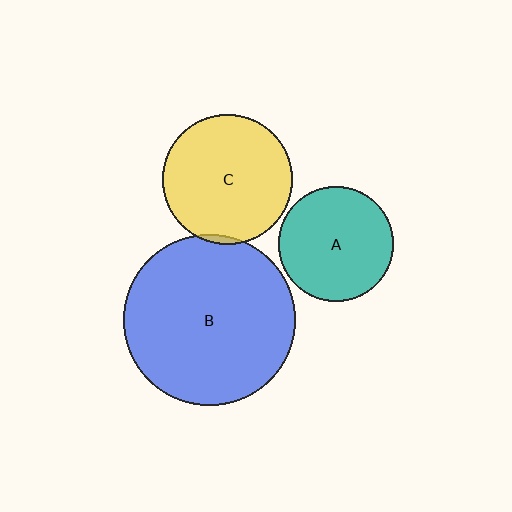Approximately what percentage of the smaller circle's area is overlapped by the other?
Approximately 5%.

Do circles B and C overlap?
Yes.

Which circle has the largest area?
Circle B (blue).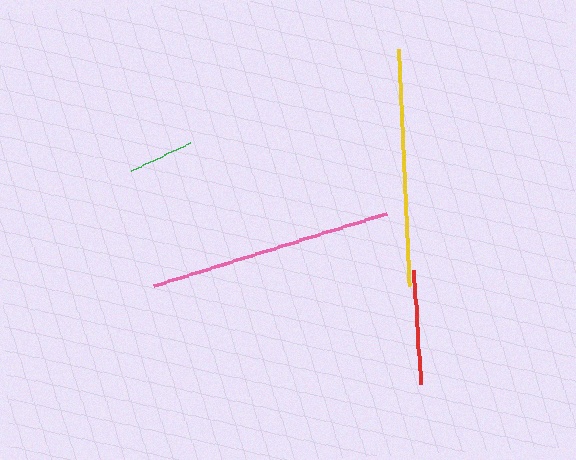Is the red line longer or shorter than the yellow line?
The yellow line is longer than the red line.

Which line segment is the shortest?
The green line is the shortest at approximately 65 pixels.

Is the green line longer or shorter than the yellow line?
The yellow line is longer than the green line.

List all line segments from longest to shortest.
From longest to shortest: pink, yellow, red, green.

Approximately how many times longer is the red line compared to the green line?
The red line is approximately 1.7 times the length of the green line.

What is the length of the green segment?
The green segment is approximately 65 pixels long.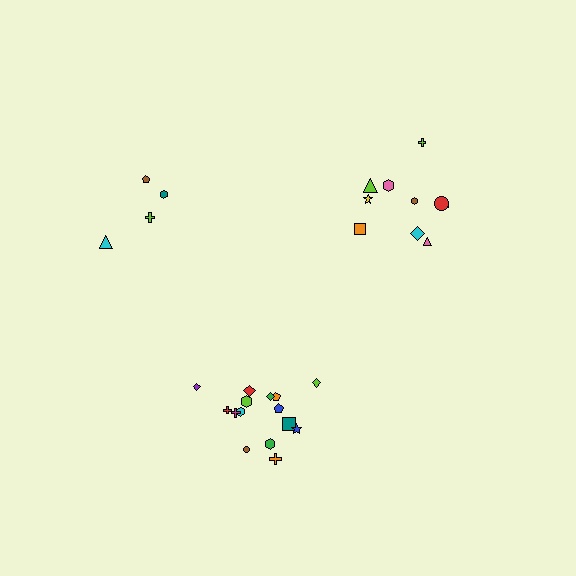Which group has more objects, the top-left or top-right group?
The top-right group.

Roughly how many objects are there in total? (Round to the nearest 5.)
Roughly 30 objects in total.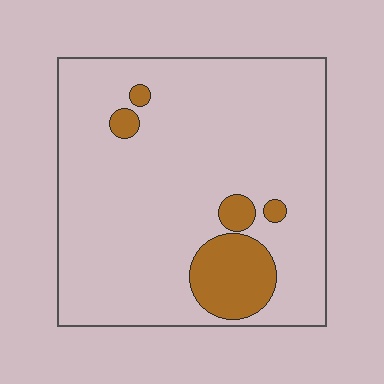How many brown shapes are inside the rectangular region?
5.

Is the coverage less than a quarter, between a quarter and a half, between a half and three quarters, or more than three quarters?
Less than a quarter.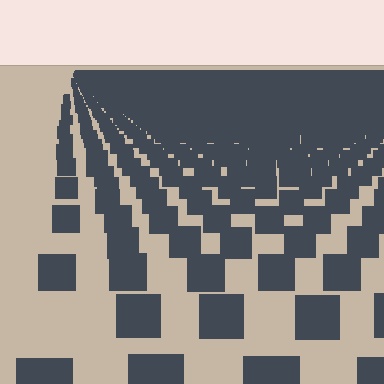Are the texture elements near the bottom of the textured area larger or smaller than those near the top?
Larger. Near the bottom, elements are closer to the viewer and appear at a bigger on-screen size.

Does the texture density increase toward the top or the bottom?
Density increases toward the top.